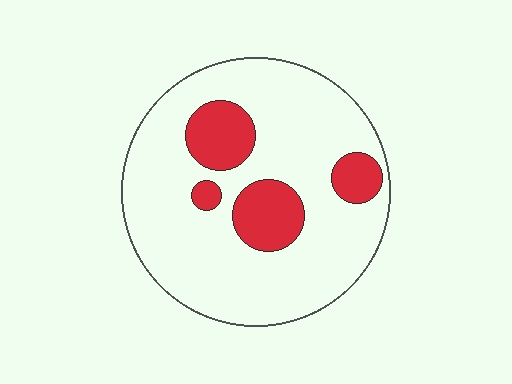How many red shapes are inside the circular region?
4.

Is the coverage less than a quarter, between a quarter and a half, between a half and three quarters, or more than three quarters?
Less than a quarter.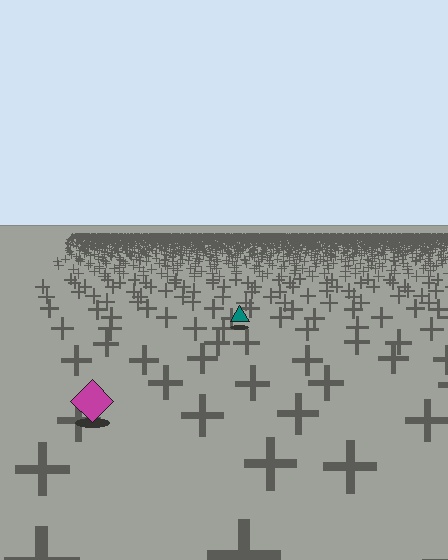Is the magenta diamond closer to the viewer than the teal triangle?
Yes. The magenta diamond is closer — you can tell from the texture gradient: the ground texture is coarser near it.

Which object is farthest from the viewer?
The teal triangle is farthest from the viewer. It appears smaller and the ground texture around it is denser.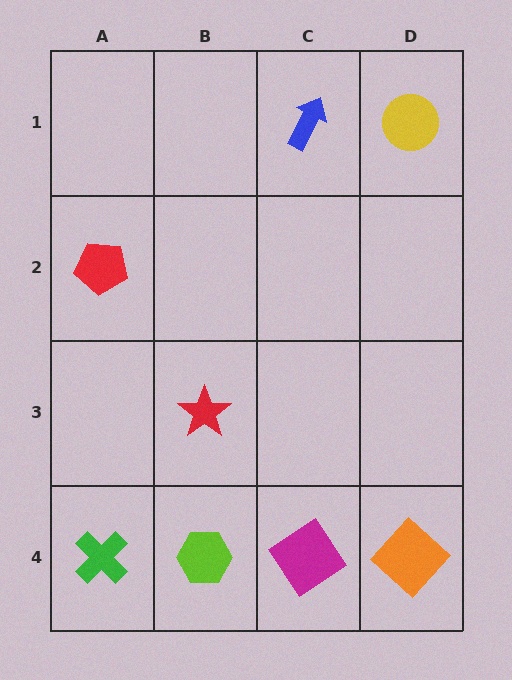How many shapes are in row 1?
2 shapes.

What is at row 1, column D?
A yellow circle.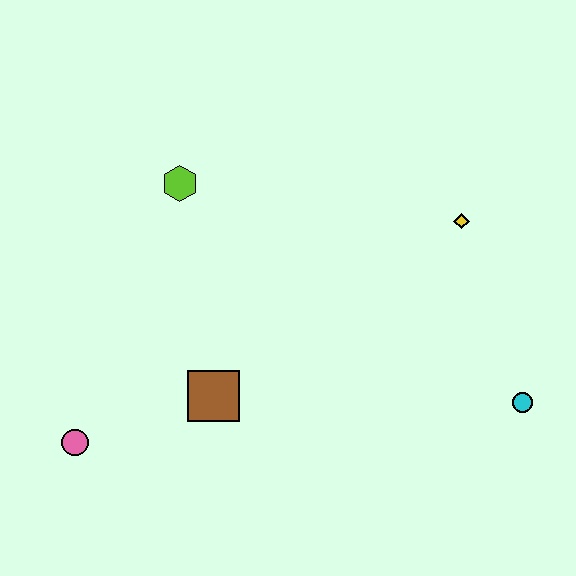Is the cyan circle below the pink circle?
No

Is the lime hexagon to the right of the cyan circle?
No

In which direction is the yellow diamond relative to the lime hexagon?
The yellow diamond is to the right of the lime hexagon.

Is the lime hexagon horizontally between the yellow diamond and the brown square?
No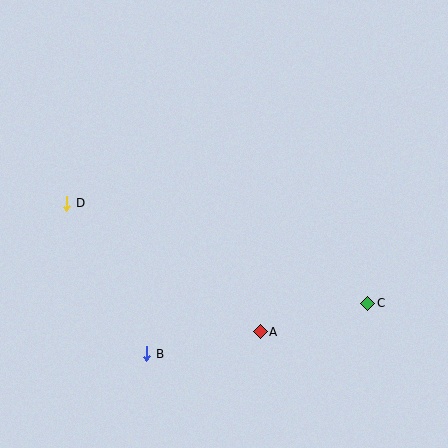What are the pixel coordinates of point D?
Point D is at (67, 203).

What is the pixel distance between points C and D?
The distance between C and D is 317 pixels.